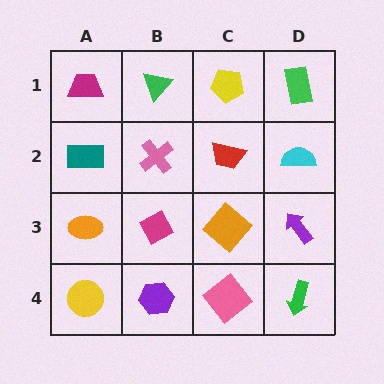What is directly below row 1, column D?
A cyan semicircle.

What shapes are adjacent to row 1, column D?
A cyan semicircle (row 2, column D), a yellow pentagon (row 1, column C).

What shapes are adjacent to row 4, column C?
An orange diamond (row 3, column C), a purple hexagon (row 4, column B), a green arrow (row 4, column D).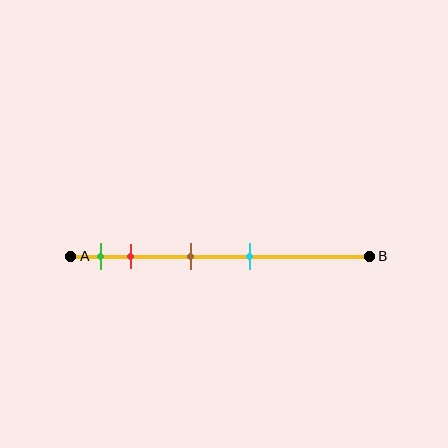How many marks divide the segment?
There are 4 marks dividing the segment.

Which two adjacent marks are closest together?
The green and red marks are the closest adjacent pair.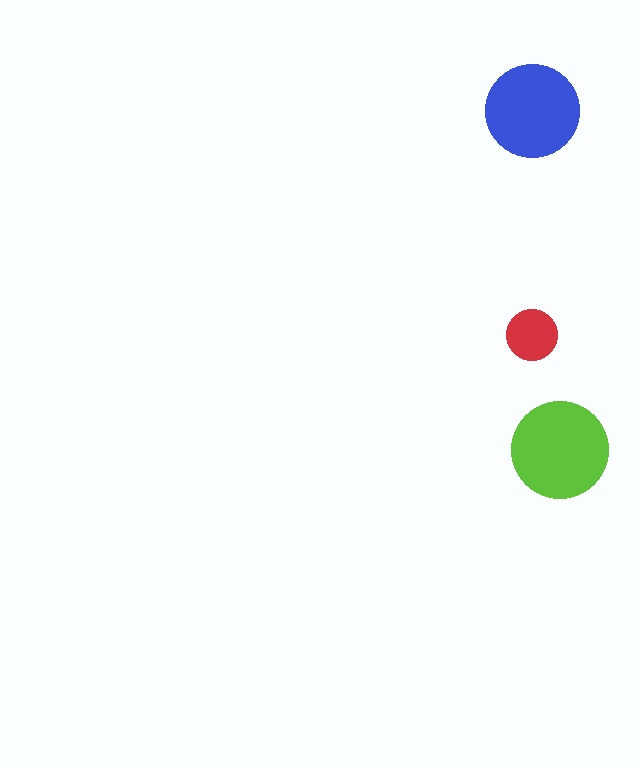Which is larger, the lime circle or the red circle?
The lime one.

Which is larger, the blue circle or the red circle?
The blue one.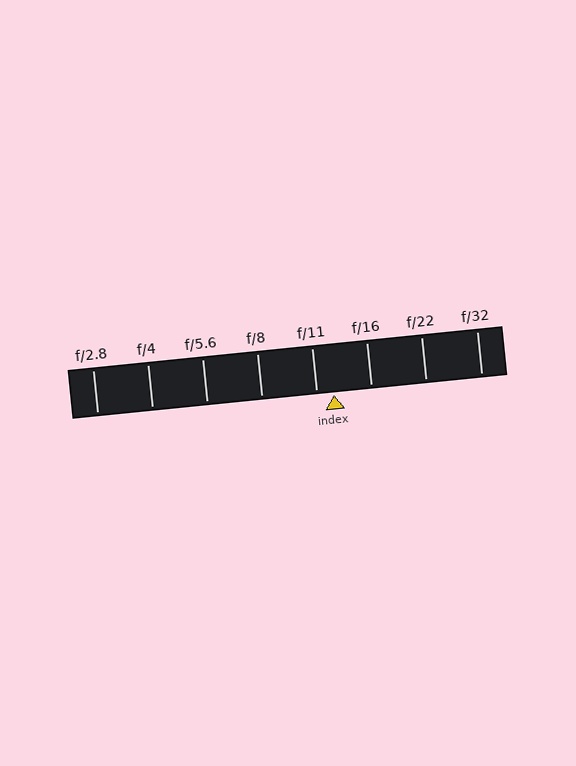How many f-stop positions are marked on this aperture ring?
There are 8 f-stop positions marked.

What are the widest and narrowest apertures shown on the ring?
The widest aperture shown is f/2.8 and the narrowest is f/32.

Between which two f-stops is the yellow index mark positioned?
The index mark is between f/11 and f/16.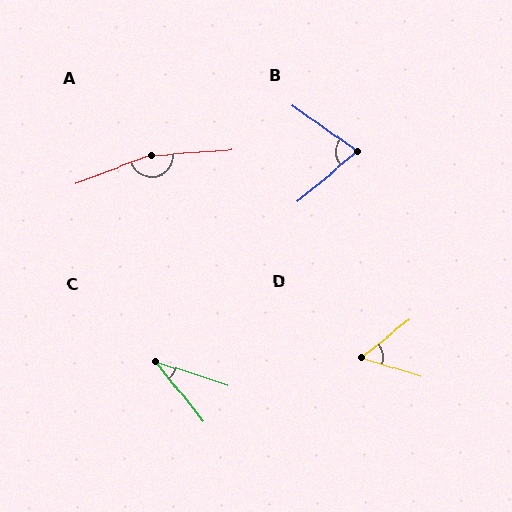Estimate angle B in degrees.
Approximately 75 degrees.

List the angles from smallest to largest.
C (33°), D (55°), B (75°), A (163°).